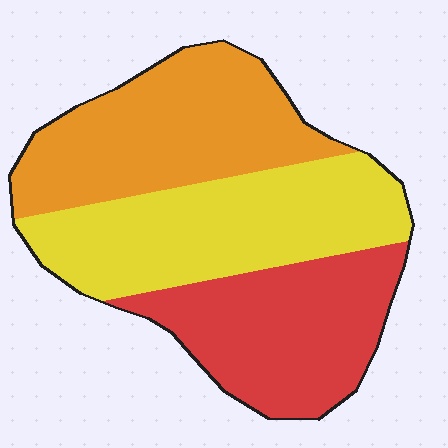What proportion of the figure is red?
Red takes up about one third (1/3) of the figure.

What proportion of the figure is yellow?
Yellow covers 36% of the figure.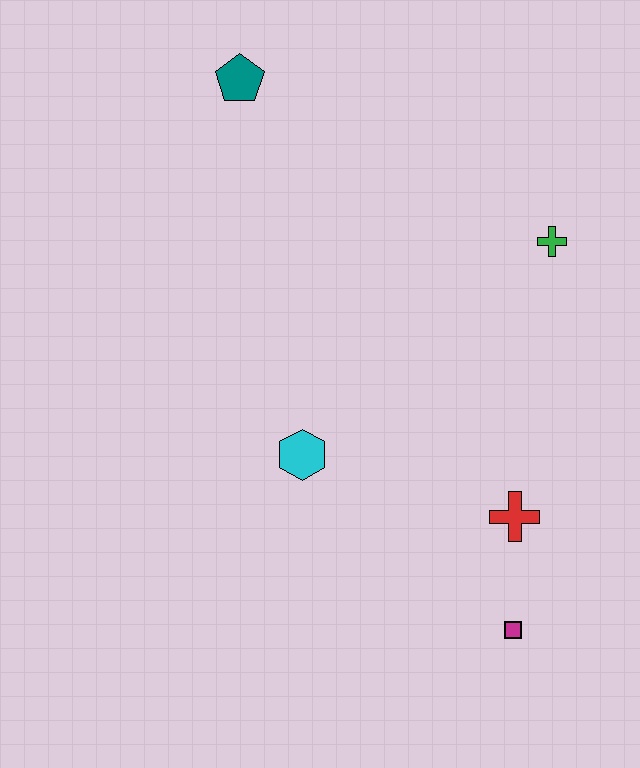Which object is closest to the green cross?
The red cross is closest to the green cross.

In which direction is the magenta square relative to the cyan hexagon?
The magenta square is to the right of the cyan hexagon.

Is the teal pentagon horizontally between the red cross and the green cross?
No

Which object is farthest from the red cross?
The teal pentagon is farthest from the red cross.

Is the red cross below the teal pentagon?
Yes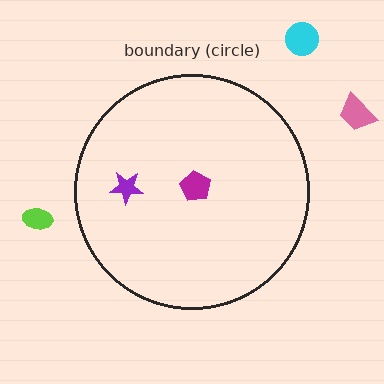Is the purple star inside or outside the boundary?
Inside.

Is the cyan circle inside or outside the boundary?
Outside.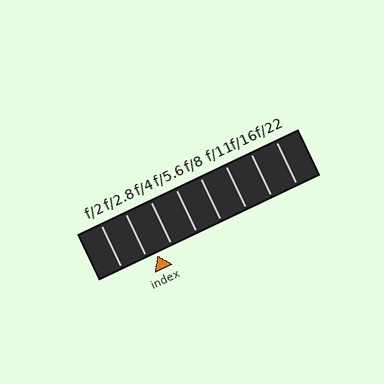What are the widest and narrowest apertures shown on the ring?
The widest aperture shown is f/2 and the narrowest is f/22.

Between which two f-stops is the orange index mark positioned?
The index mark is between f/2.8 and f/4.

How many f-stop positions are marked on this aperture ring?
There are 8 f-stop positions marked.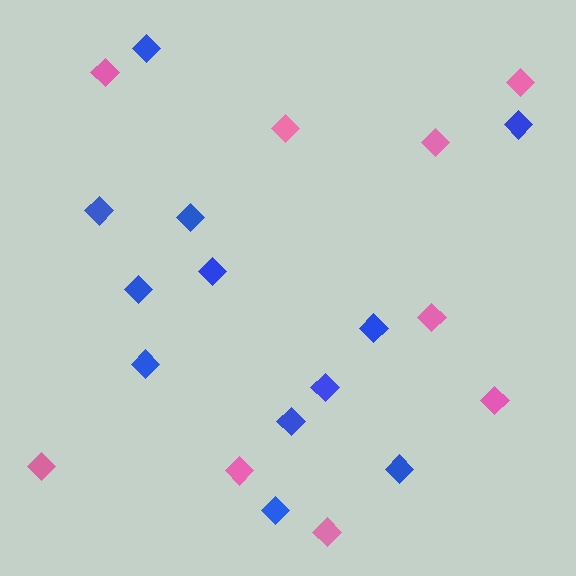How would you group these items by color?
There are 2 groups: one group of pink diamonds (9) and one group of blue diamonds (12).